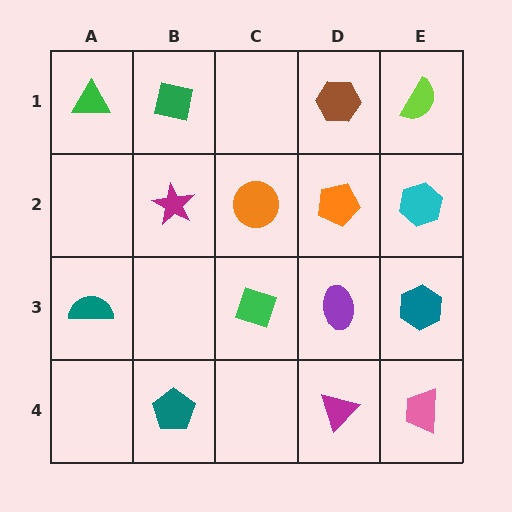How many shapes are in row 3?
4 shapes.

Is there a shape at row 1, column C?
No, that cell is empty.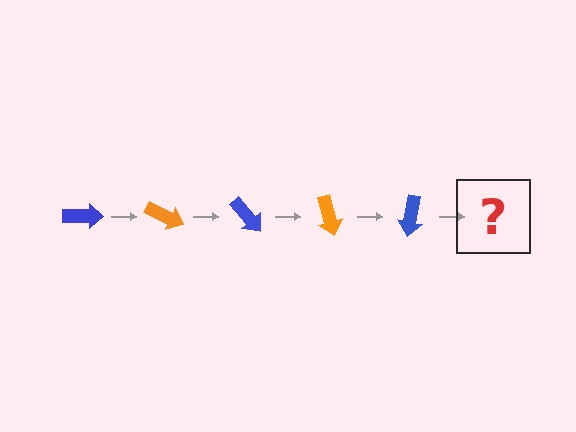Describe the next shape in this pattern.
It should be an orange arrow, rotated 125 degrees from the start.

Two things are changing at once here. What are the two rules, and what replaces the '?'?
The two rules are that it rotates 25 degrees each step and the color cycles through blue and orange. The '?' should be an orange arrow, rotated 125 degrees from the start.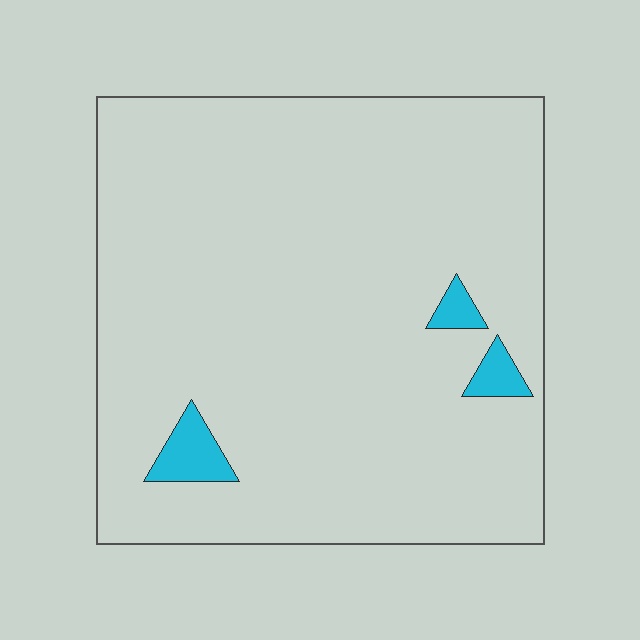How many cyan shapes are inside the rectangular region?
3.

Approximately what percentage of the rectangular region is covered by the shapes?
Approximately 5%.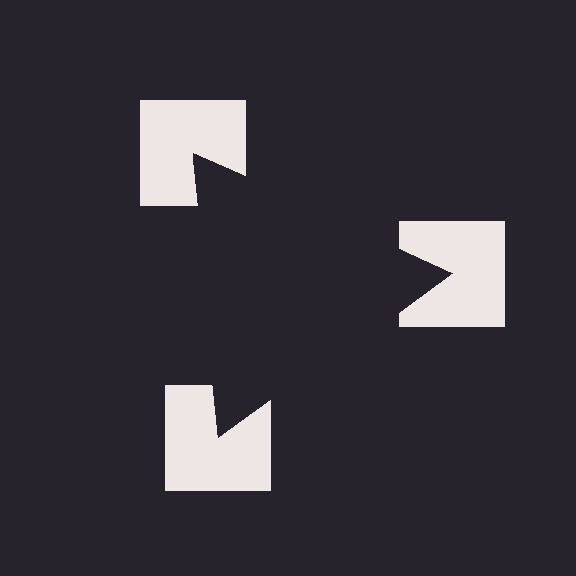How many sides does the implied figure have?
3 sides.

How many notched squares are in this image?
There are 3 — one at each vertex of the illusory triangle.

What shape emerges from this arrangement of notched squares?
An illusory triangle — its edges are inferred from the aligned wedge cuts in the notched squares, not physically drawn.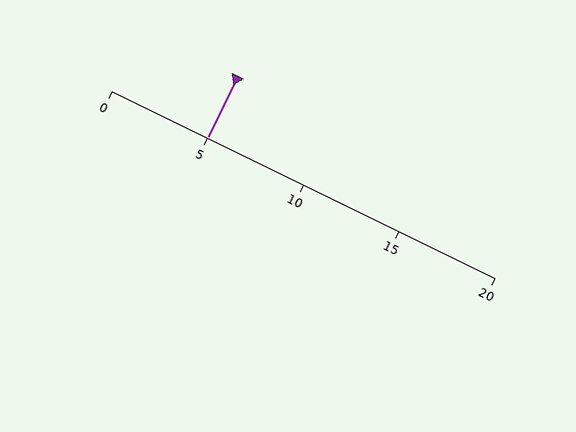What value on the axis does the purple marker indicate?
The marker indicates approximately 5.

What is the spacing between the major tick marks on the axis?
The major ticks are spaced 5 apart.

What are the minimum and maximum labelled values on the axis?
The axis runs from 0 to 20.